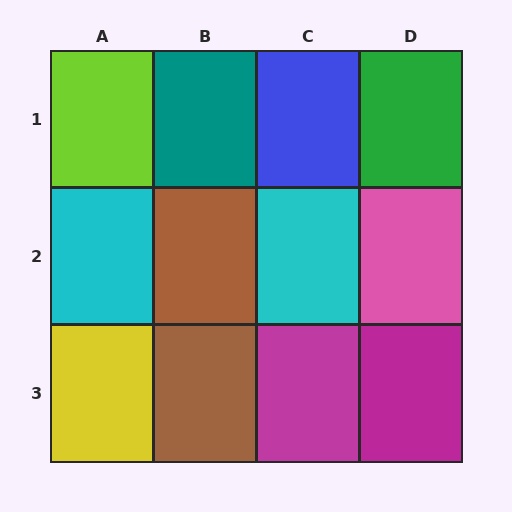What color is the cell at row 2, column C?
Cyan.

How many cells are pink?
1 cell is pink.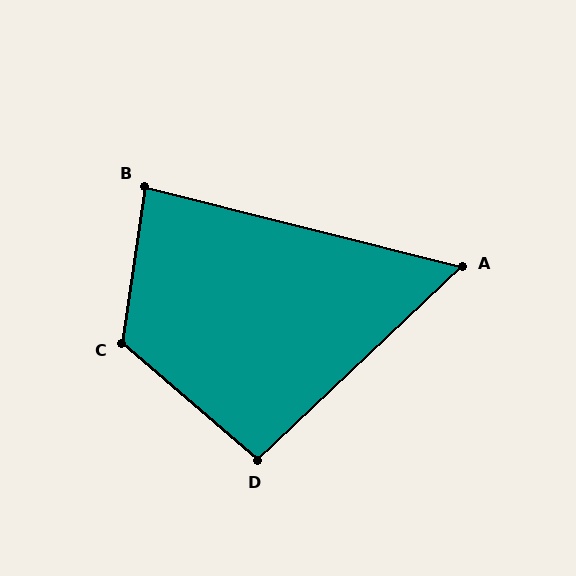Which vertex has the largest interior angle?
C, at approximately 122 degrees.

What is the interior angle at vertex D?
Approximately 96 degrees (obtuse).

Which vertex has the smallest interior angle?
A, at approximately 58 degrees.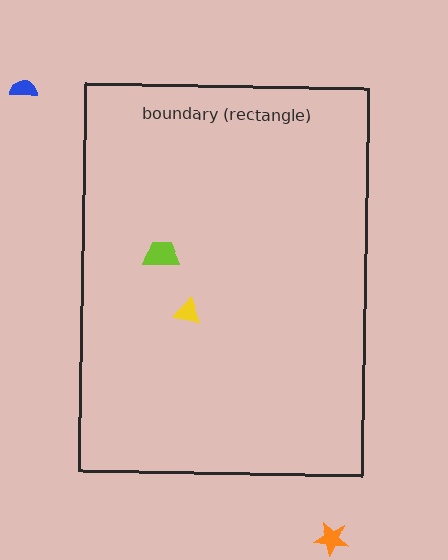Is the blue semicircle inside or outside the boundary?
Outside.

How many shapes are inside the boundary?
2 inside, 2 outside.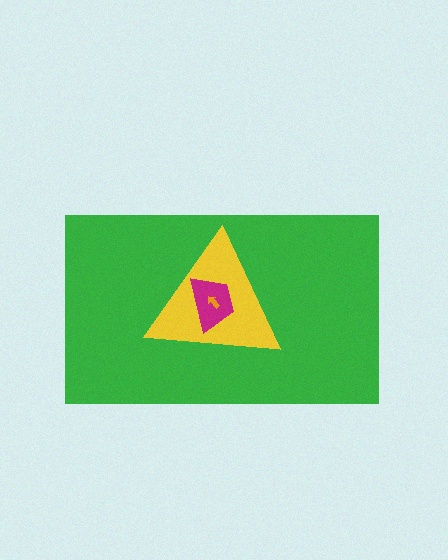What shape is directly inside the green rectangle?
The yellow triangle.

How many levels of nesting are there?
4.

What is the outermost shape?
The green rectangle.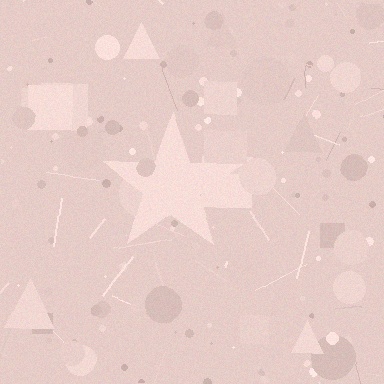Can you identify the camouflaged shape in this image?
The camouflaged shape is a star.